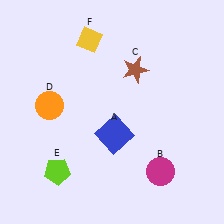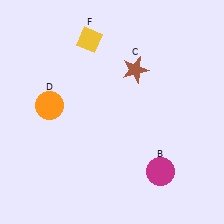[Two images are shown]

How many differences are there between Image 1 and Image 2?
There are 2 differences between the two images.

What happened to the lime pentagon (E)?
The lime pentagon (E) was removed in Image 2. It was in the bottom-left area of Image 1.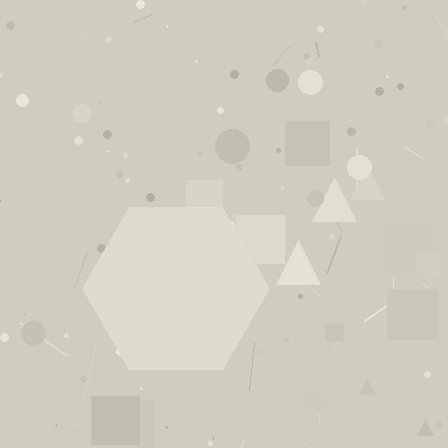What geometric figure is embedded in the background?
A hexagon is embedded in the background.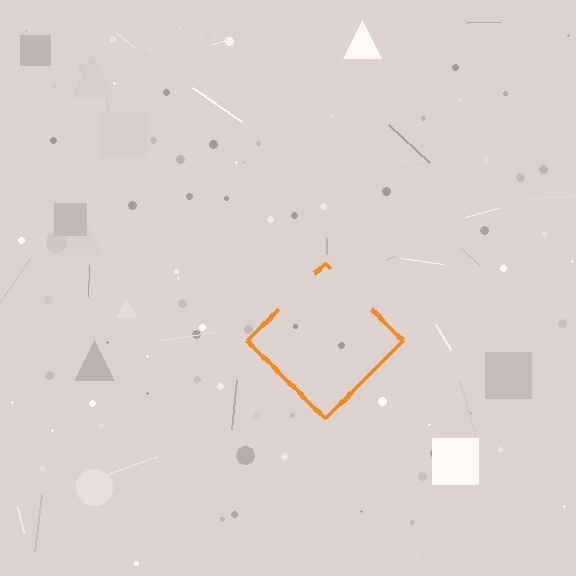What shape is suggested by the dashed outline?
The dashed outline suggests a diamond.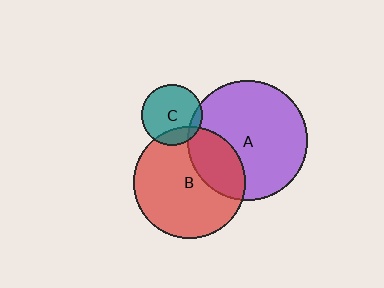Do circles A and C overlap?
Yes.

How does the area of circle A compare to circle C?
Approximately 3.9 times.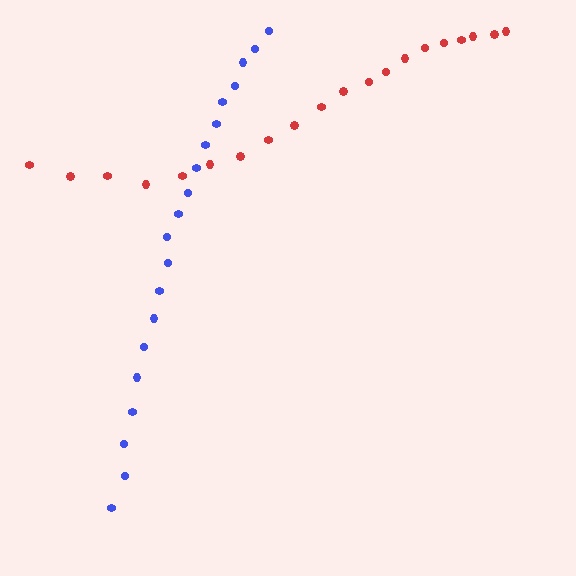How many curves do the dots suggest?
There are 2 distinct paths.